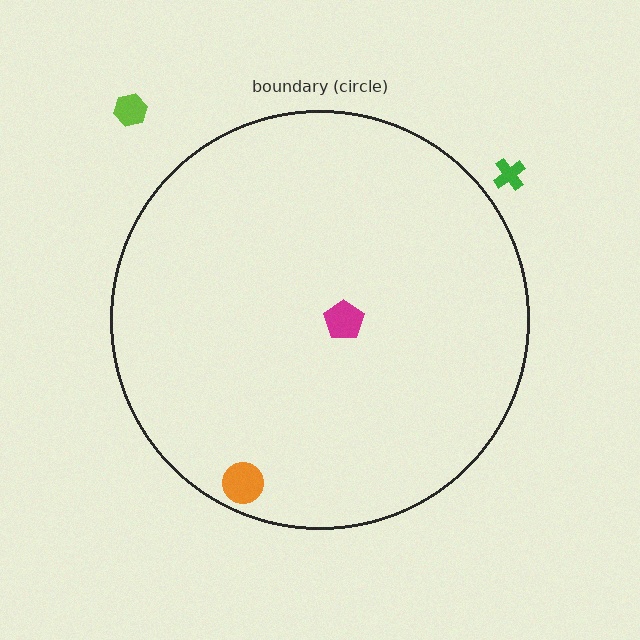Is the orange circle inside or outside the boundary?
Inside.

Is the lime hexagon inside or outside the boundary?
Outside.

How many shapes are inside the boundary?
2 inside, 2 outside.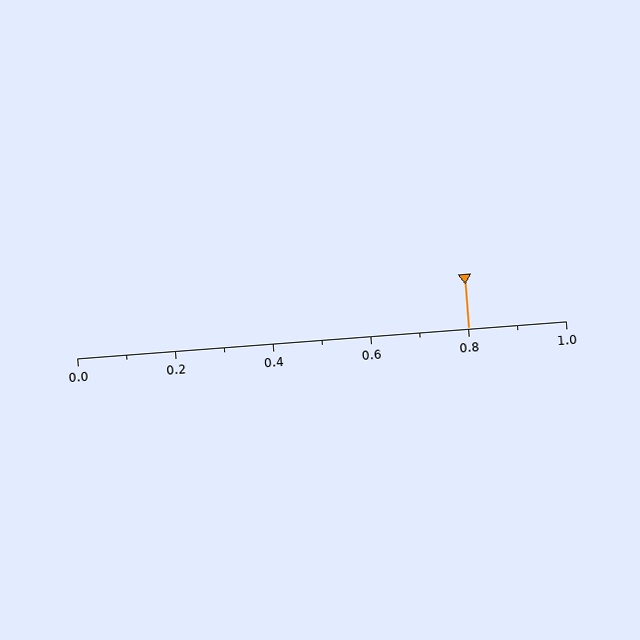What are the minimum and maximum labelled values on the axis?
The axis runs from 0.0 to 1.0.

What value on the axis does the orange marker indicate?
The marker indicates approximately 0.8.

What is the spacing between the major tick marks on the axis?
The major ticks are spaced 0.2 apart.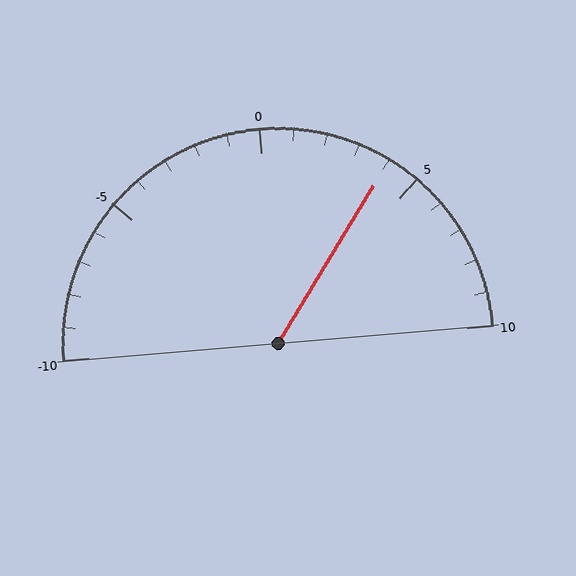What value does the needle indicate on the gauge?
The needle indicates approximately 4.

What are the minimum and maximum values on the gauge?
The gauge ranges from -10 to 10.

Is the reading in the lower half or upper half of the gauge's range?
The reading is in the upper half of the range (-10 to 10).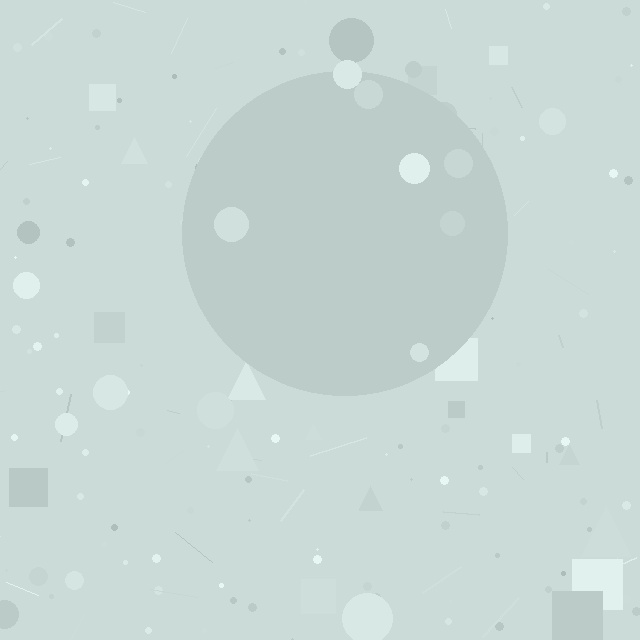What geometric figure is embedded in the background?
A circle is embedded in the background.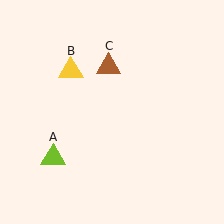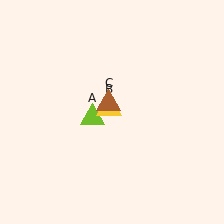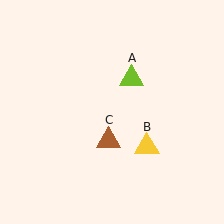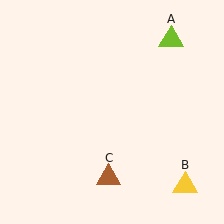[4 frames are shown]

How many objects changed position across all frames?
3 objects changed position: lime triangle (object A), yellow triangle (object B), brown triangle (object C).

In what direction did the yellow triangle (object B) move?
The yellow triangle (object B) moved down and to the right.